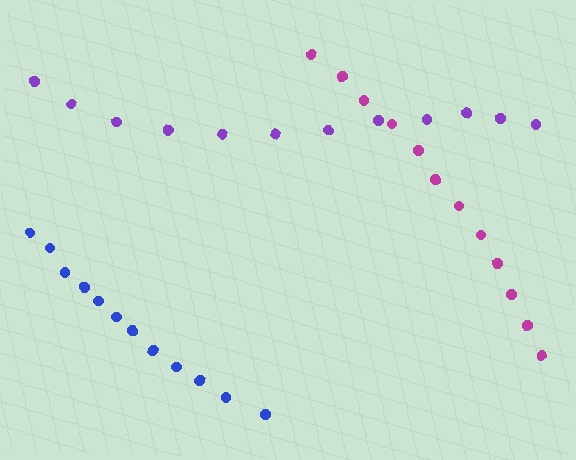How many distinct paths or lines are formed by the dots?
There are 3 distinct paths.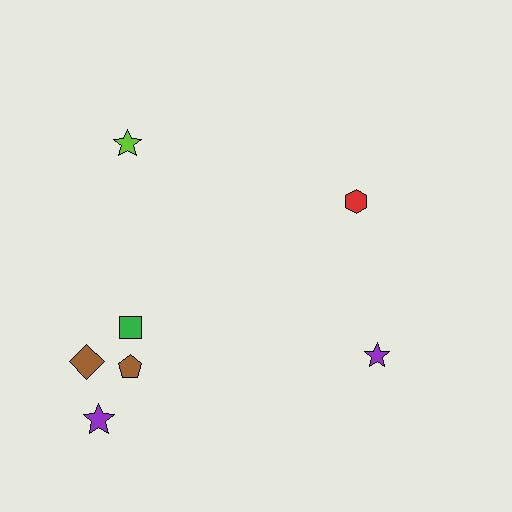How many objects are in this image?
There are 7 objects.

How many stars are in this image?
There are 3 stars.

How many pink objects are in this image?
There are no pink objects.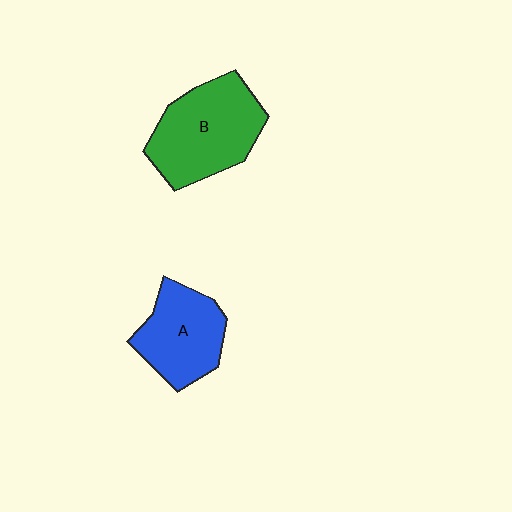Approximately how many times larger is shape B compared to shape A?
Approximately 1.3 times.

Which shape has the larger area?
Shape B (green).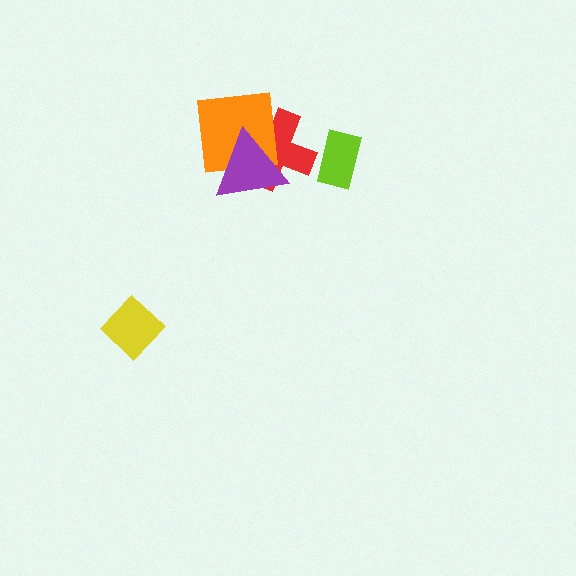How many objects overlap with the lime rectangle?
0 objects overlap with the lime rectangle.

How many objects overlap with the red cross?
2 objects overlap with the red cross.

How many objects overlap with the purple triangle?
2 objects overlap with the purple triangle.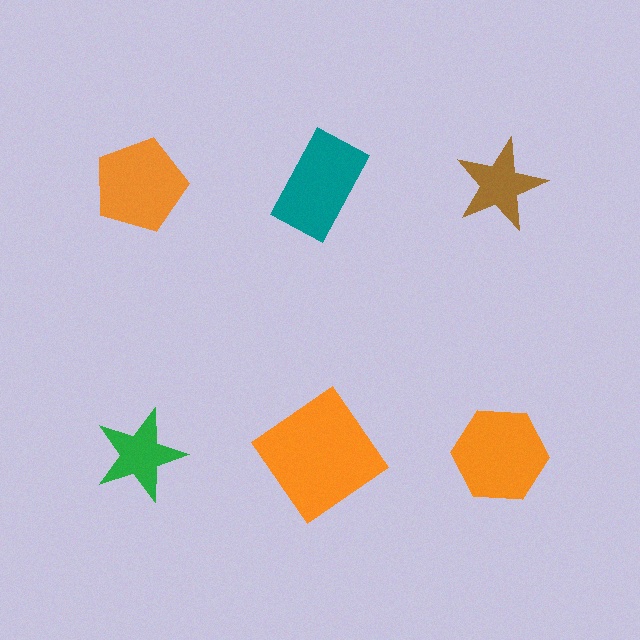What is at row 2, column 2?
An orange diamond.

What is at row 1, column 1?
An orange pentagon.